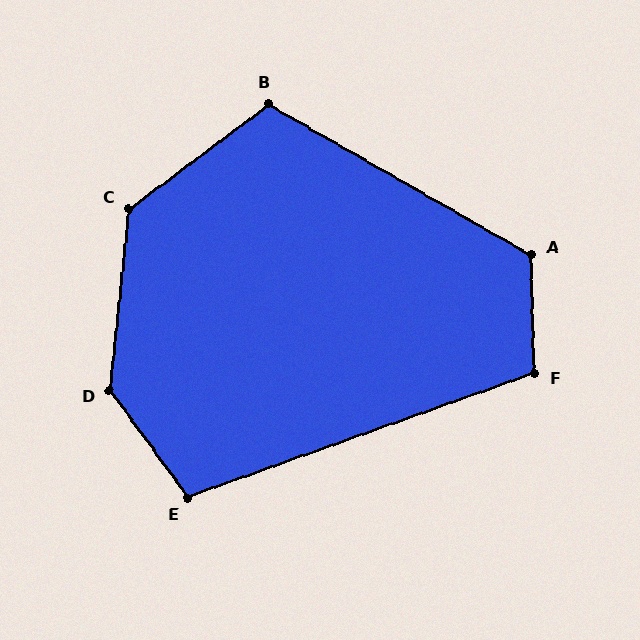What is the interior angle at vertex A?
Approximately 121 degrees (obtuse).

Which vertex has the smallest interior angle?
E, at approximately 106 degrees.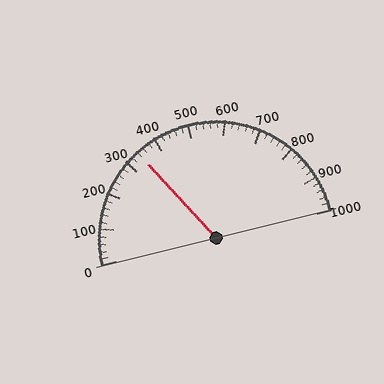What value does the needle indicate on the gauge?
The needle indicates approximately 340.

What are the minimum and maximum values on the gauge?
The gauge ranges from 0 to 1000.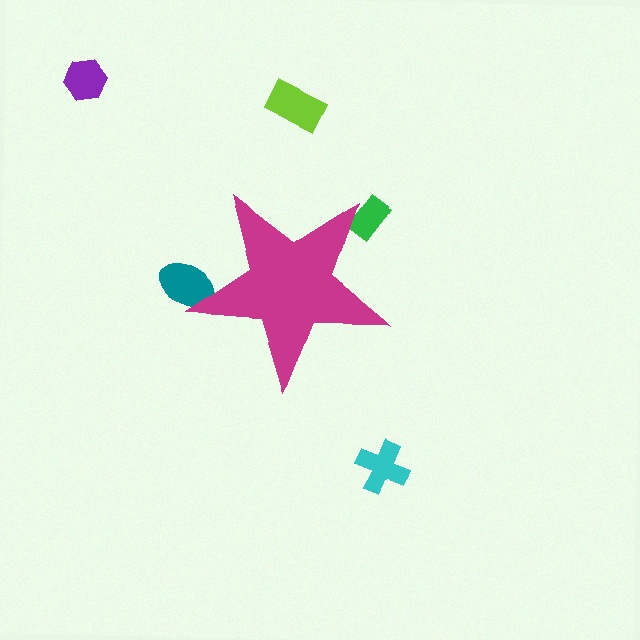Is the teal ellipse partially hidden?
Yes, the teal ellipse is partially hidden behind the magenta star.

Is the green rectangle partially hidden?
Yes, the green rectangle is partially hidden behind the magenta star.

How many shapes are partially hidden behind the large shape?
2 shapes are partially hidden.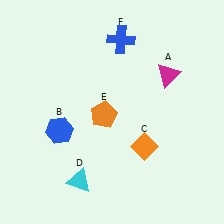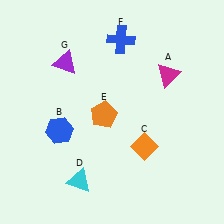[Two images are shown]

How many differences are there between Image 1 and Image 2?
There is 1 difference between the two images.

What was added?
A purple triangle (G) was added in Image 2.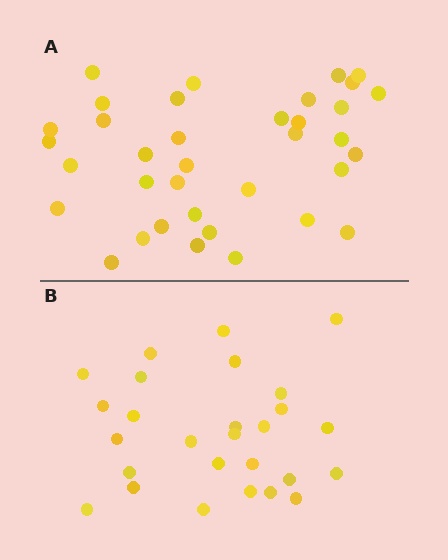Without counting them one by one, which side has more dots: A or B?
Region A (the top region) has more dots.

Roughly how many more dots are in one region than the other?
Region A has roughly 8 or so more dots than region B.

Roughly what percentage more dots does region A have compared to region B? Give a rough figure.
About 35% more.